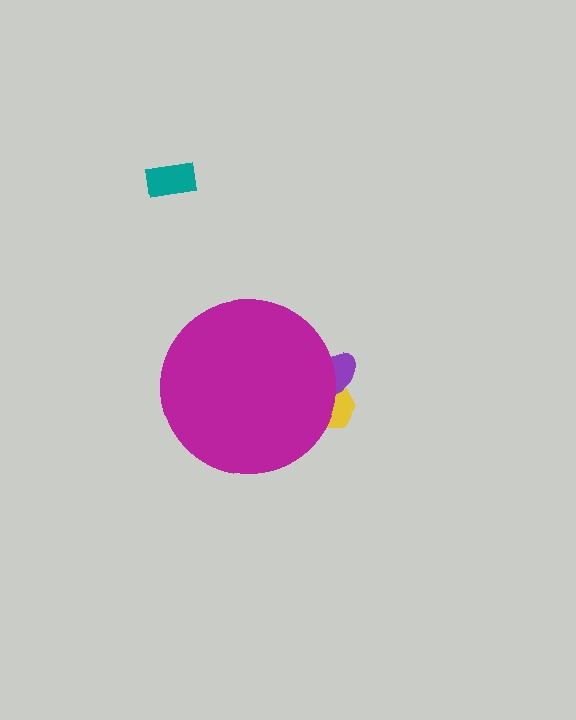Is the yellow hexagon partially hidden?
Yes, the yellow hexagon is partially hidden behind the magenta circle.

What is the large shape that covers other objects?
A magenta circle.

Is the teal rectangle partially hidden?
No, the teal rectangle is fully visible.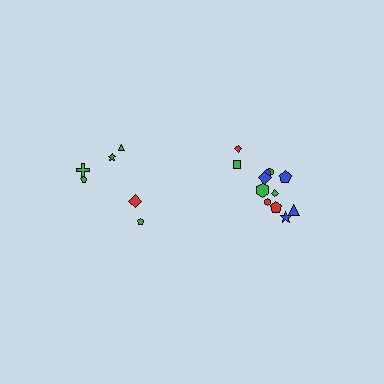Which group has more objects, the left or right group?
The right group.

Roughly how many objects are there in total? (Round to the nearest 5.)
Roughly 20 objects in total.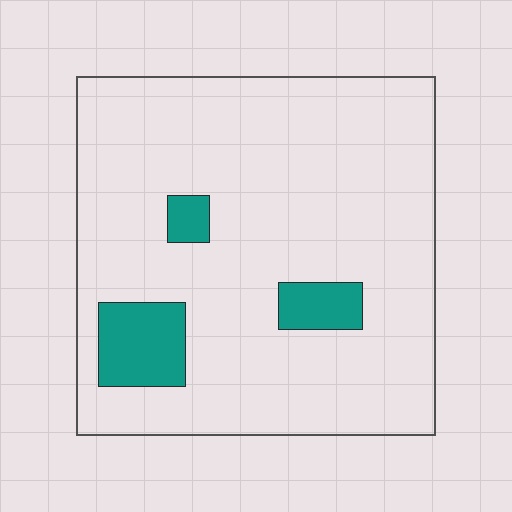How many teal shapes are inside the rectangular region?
3.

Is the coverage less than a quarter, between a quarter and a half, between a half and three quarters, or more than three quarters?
Less than a quarter.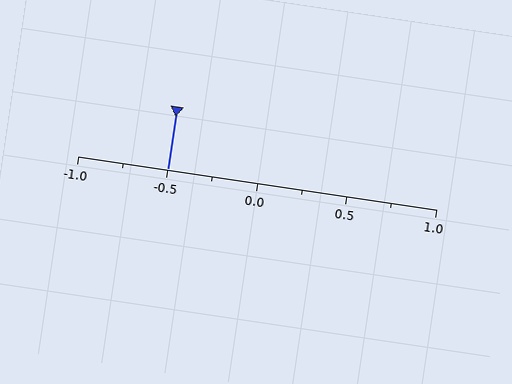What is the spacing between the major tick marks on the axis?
The major ticks are spaced 0.5 apart.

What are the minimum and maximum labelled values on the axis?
The axis runs from -1.0 to 1.0.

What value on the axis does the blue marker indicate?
The marker indicates approximately -0.5.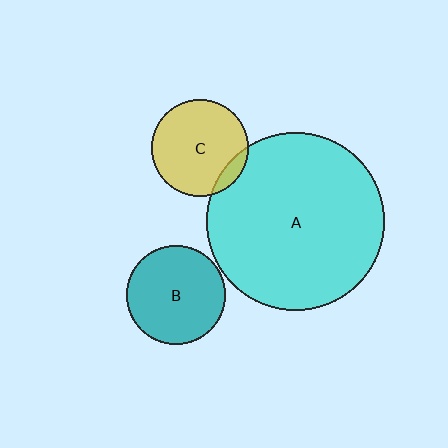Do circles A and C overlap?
Yes.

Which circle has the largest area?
Circle A (cyan).